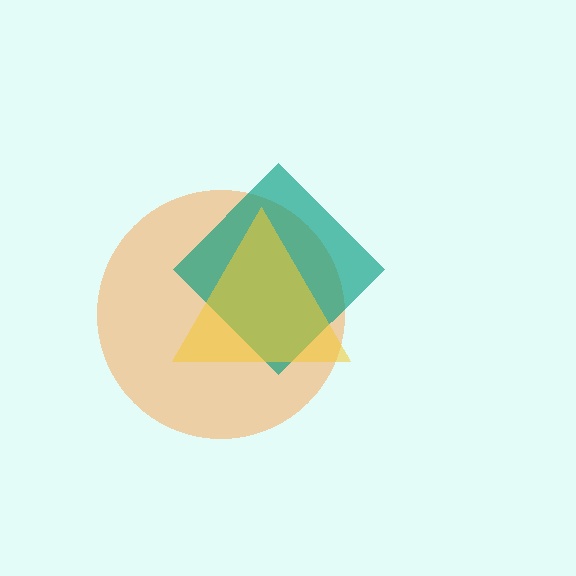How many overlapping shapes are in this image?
There are 3 overlapping shapes in the image.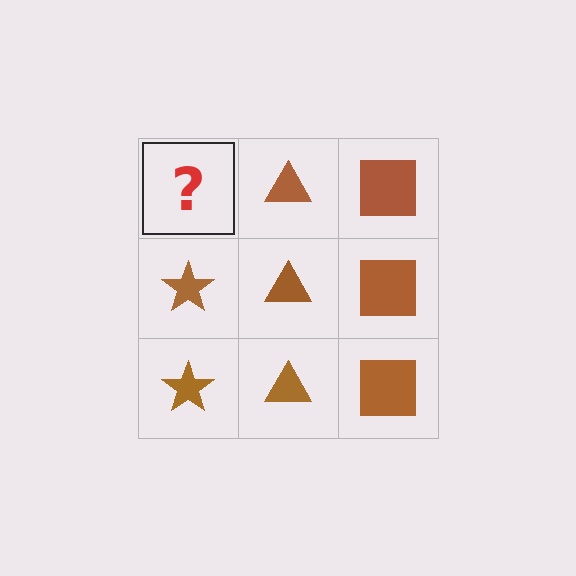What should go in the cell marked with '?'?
The missing cell should contain a brown star.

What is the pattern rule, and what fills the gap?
The rule is that each column has a consistent shape. The gap should be filled with a brown star.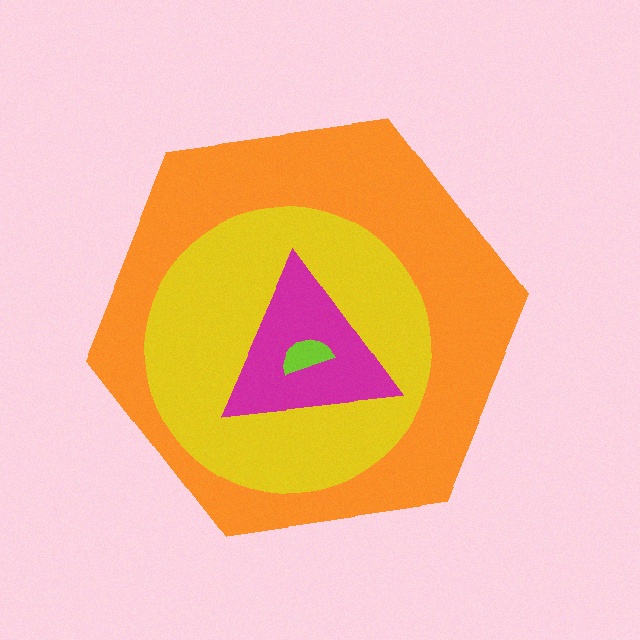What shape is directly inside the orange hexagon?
The yellow circle.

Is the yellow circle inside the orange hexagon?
Yes.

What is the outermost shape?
The orange hexagon.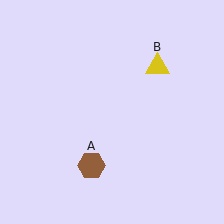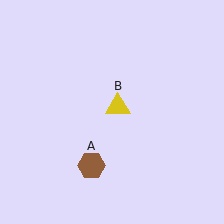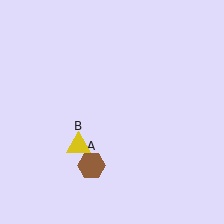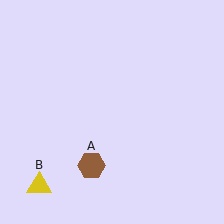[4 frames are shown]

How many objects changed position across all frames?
1 object changed position: yellow triangle (object B).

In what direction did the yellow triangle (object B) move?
The yellow triangle (object B) moved down and to the left.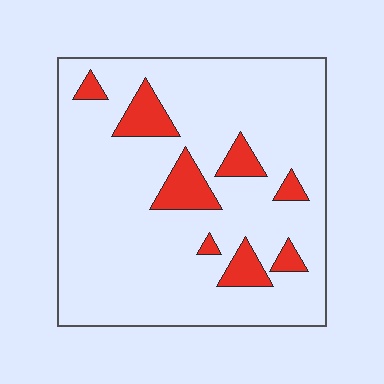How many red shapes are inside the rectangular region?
8.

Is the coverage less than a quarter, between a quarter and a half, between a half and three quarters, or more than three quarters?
Less than a quarter.